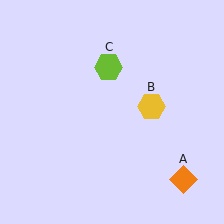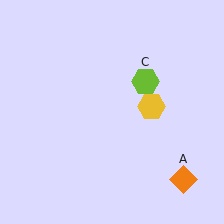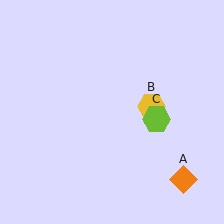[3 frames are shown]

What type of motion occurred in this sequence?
The lime hexagon (object C) rotated clockwise around the center of the scene.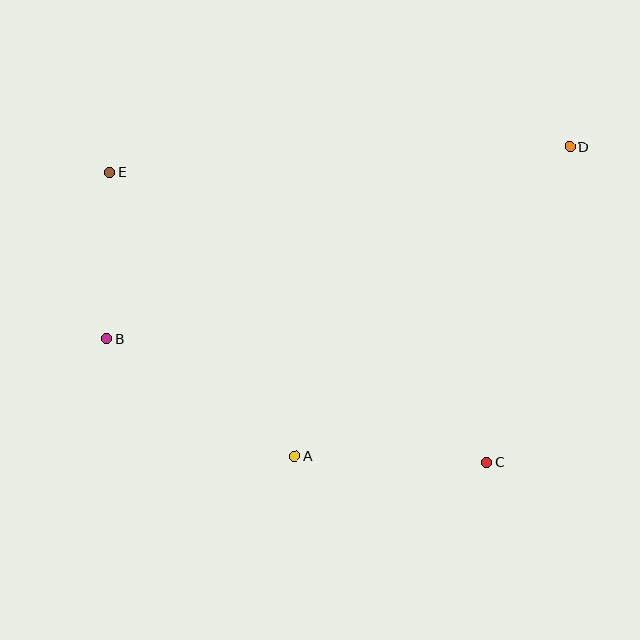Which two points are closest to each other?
Points B and E are closest to each other.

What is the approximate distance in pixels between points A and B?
The distance between A and B is approximately 221 pixels.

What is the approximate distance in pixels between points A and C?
The distance between A and C is approximately 192 pixels.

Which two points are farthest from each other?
Points B and D are farthest from each other.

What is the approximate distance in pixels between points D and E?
The distance between D and E is approximately 461 pixels.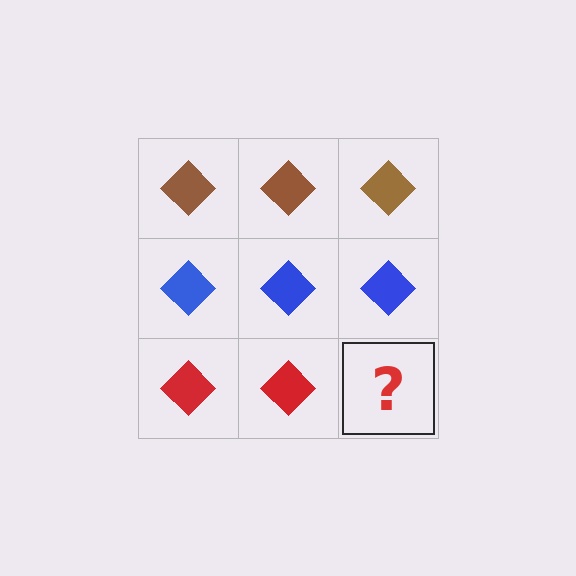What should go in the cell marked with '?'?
The missing cell should contain a red diamond.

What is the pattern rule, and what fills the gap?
The rule is that each row has a consistent color. The gap should be filled with a red diamond.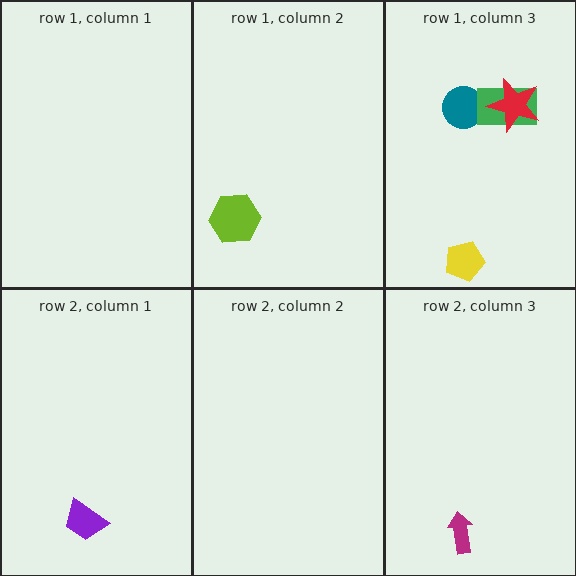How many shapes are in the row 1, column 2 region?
1.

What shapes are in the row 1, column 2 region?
The lime hexagon.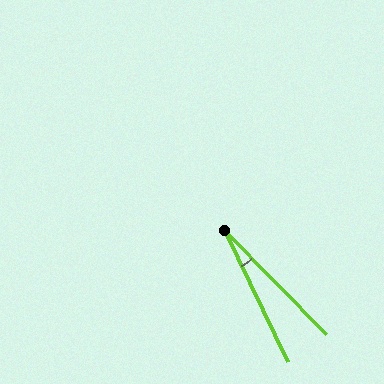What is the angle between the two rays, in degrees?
Approximately 18 degrees.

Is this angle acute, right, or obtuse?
It is acute.